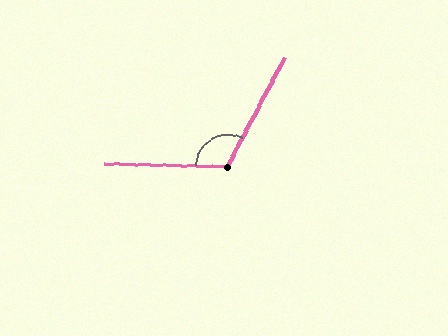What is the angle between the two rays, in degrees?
Approximately 117 degrees.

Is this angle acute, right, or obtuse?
It is obtuse.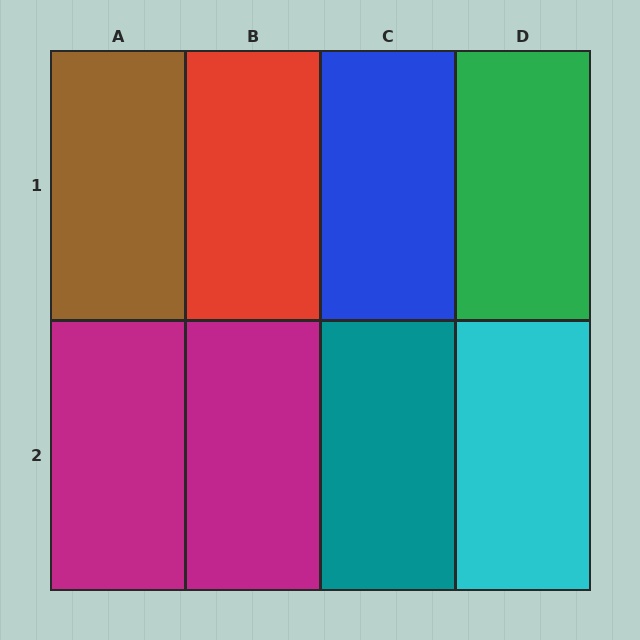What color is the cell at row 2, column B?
Magenta.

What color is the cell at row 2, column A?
Magenta.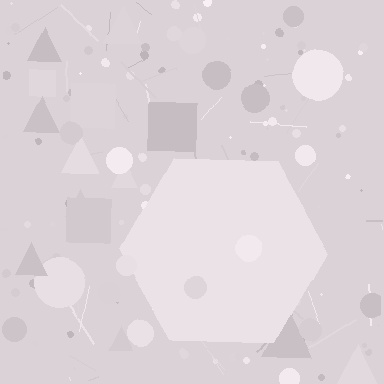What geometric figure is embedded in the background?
A hexagon is embedded in the background.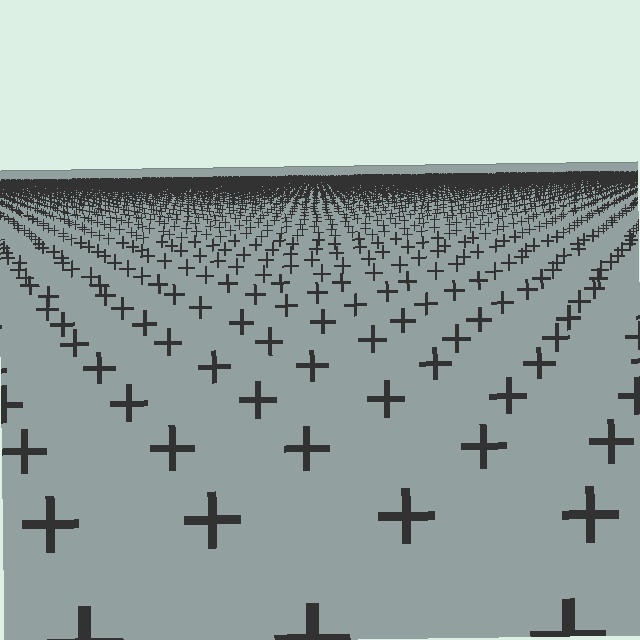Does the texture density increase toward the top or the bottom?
Density increases toward the top.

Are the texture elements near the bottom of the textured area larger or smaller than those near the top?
Larger. Near the bottom, elements are closer to the viewer and appear at a bigger on-screen size.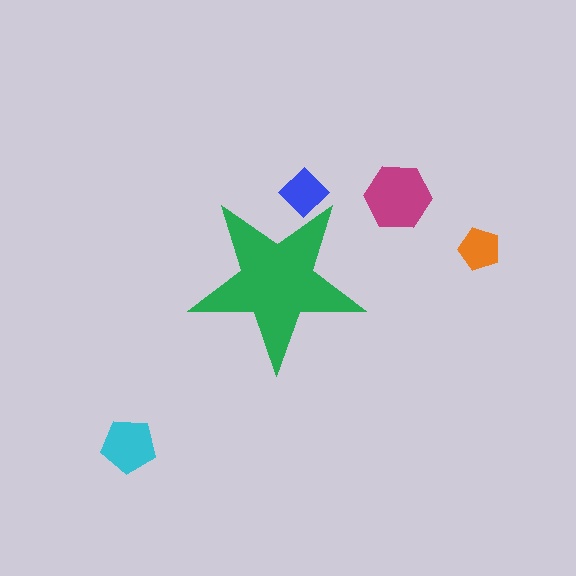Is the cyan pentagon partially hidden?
No, the cyan pentagon is fully visible.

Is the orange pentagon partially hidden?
No, the orange pentagon is fully visible.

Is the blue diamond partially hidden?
Yes, the blue diamond is partially hidden behind the green star.